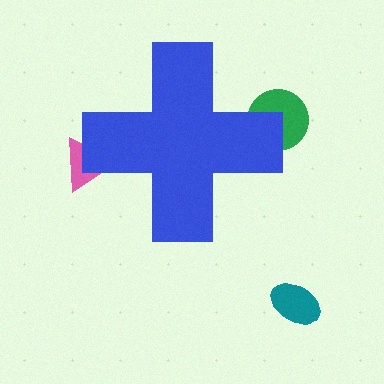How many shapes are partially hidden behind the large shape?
2 shapes are partially hidden.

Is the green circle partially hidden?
Yes, the green circle is partially hidden behind the blue cross.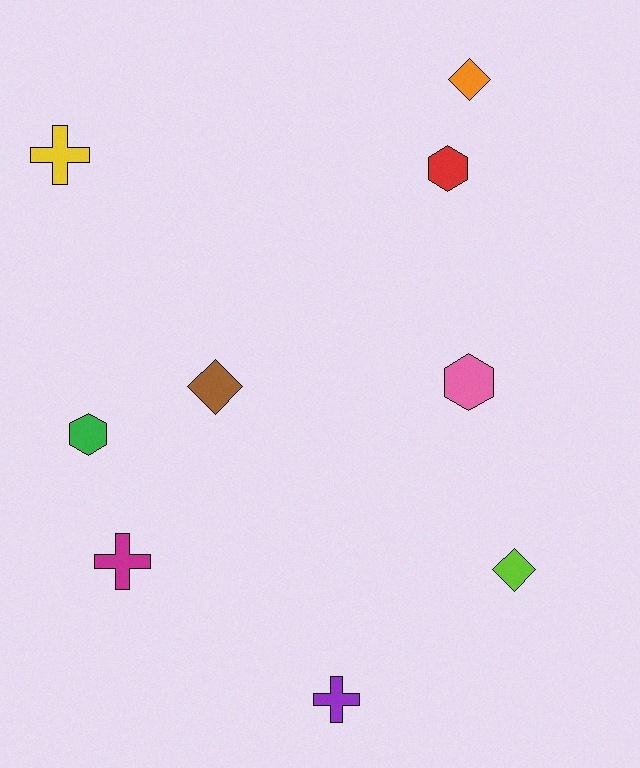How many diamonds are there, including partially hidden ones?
There are 3 diamonds.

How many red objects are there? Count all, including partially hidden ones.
There is 1 red object.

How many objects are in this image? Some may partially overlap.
There are 9 objects.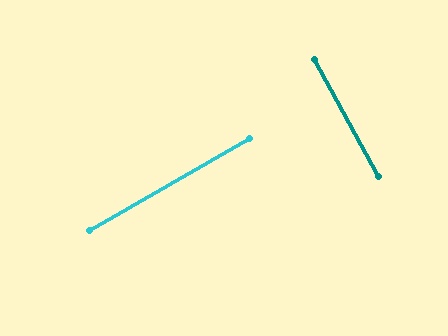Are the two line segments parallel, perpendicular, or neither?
Perpendicular — they meet at approximately 89°.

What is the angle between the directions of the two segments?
Approximately 89 degrees.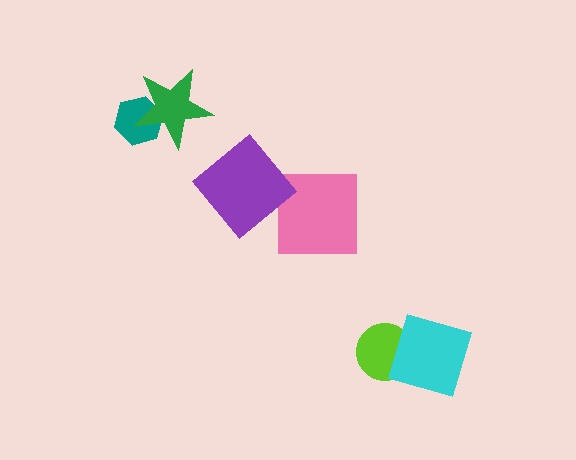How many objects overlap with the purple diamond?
0 objects overlap with the purple diamond.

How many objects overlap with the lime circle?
1 object overlaps with the lime circle.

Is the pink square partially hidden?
No, no other shape covers it.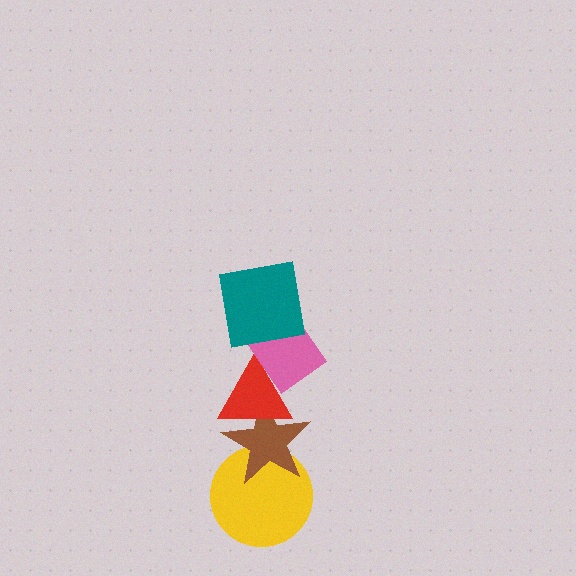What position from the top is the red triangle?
The red triangle is 3rd from the top.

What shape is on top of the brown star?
The red triangle is on top of the brown star.